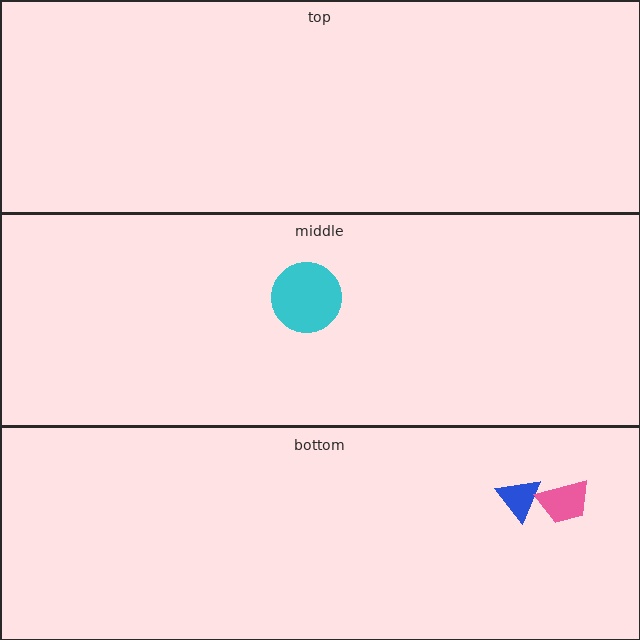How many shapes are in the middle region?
1.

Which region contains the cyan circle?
The middle region.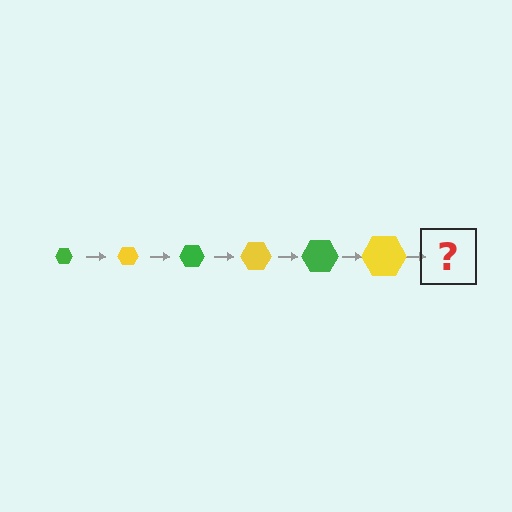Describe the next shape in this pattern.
It should be a green hexagon, larger than the previous one.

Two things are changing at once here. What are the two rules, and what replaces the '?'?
The two rules are that the hexagon grows larger each step and the color cycles through green and yellow. The '?' should be a green hexagon, larger than the previous one.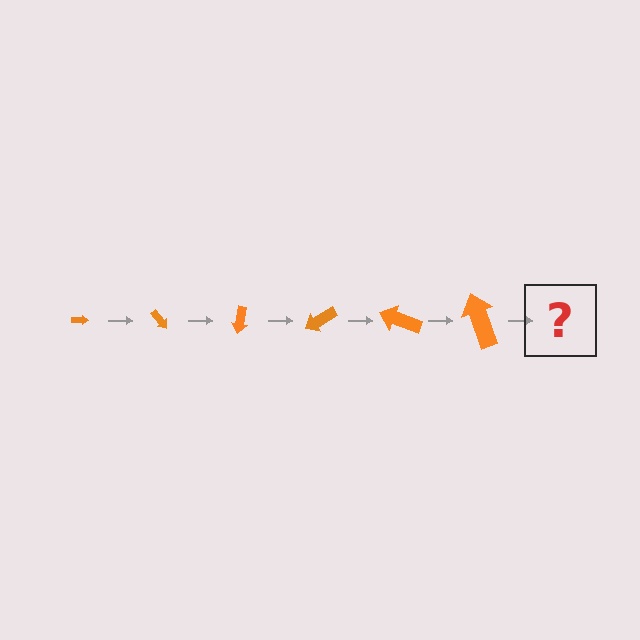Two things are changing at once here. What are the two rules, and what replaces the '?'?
The two rules are that the arrow grows larger each step and it rotates 50 degrees each step. The '?' should be an arrow, larger than the previous one and rotated 300 degrees from the start.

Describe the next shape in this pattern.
It should be an arrow, larger than the previous one and rotated 300 degrees from the start.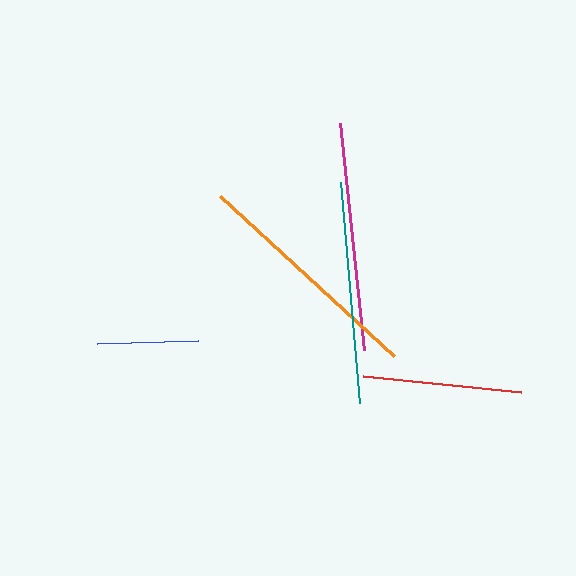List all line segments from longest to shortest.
From longest to shortest: orange, magenta, teal, red, blue.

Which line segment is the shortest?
The blue line is the shortest at approximately 101 pixels.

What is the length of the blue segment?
The blue segment is approximately 101 pixels long.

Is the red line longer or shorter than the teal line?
The teal line is longer than the red line.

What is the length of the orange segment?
The orange segment is approximately 236 pixels long.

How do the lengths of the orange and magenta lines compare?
The orange and magenta lines are approximately the same length.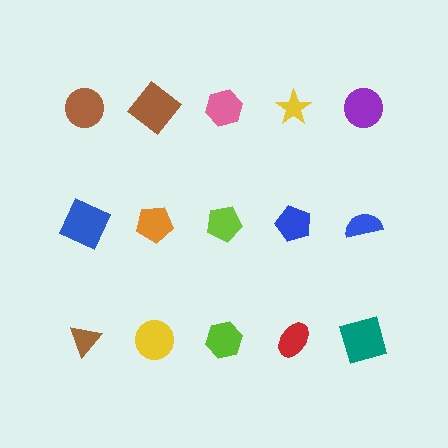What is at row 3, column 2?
A yellow circle.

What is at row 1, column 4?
A yellow star.